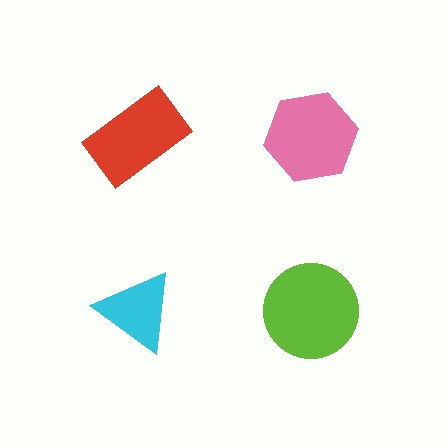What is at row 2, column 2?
A lime circle.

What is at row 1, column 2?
A pink hexagon.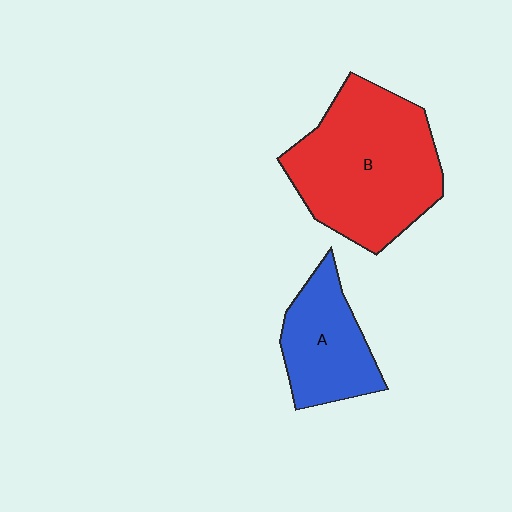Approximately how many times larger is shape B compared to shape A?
Approximately 1.9 times.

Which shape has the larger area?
Shape B (red).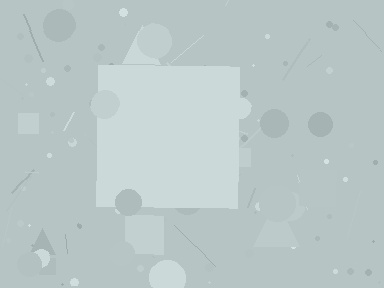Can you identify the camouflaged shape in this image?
The camouflaged shape is a square.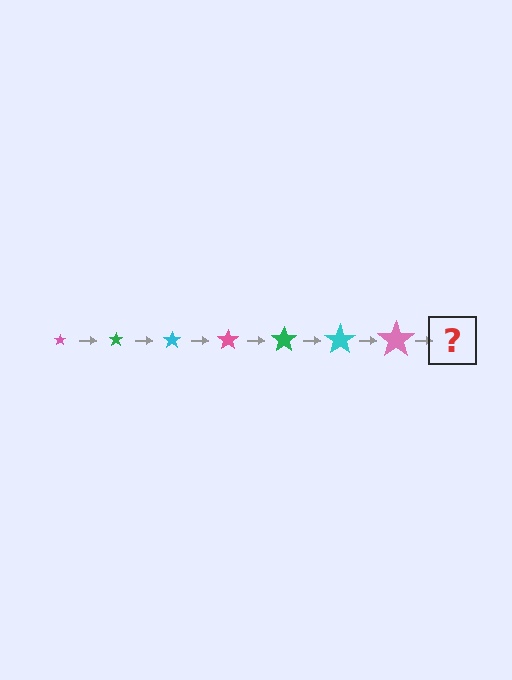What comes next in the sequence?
The next element should be a green star, larger than the previous one.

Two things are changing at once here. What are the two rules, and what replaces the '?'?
The two rules are that the star grows larger each step and the color cycles through pink, green, and cyan. The '?' should be a green star, larger than the previous one.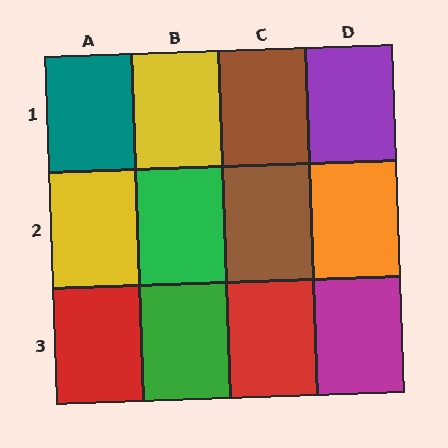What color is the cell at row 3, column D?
Magenta.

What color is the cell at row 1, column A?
Teal.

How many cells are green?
2 cells are green.